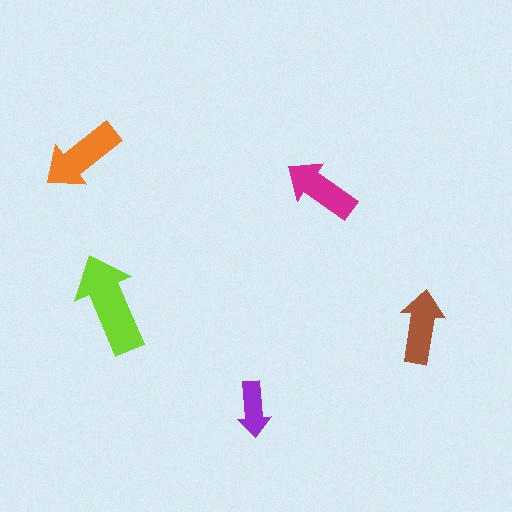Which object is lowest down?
The purple arrow is bottommost.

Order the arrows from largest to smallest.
the lime one, the orange one, the magenta one, the brown one, the purple one.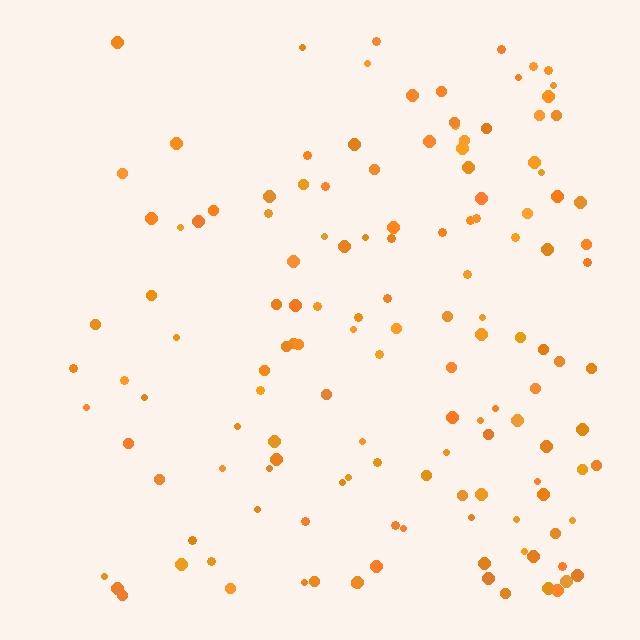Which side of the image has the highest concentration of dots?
The right.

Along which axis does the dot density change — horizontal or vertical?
Horizontal.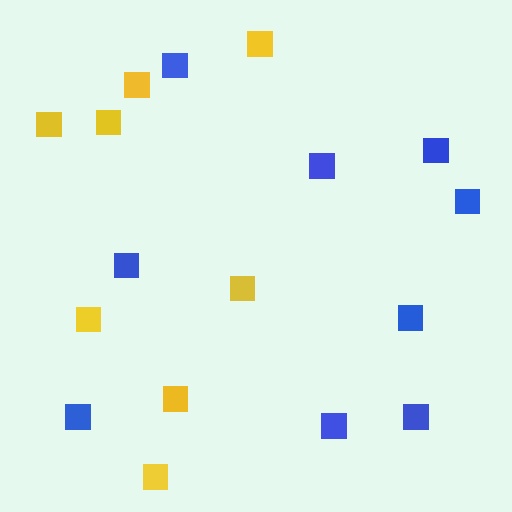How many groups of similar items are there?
There are 2 groups: one group of blue squares (9) and one group of yellow squares (8).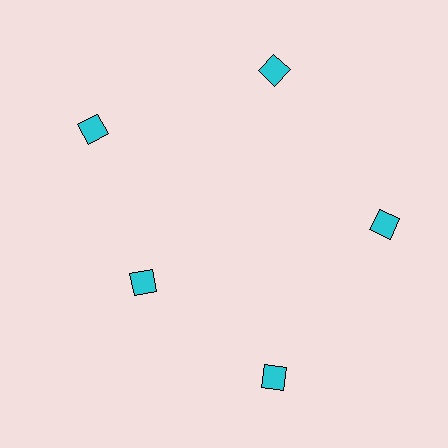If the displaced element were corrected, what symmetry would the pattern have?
It would have 5-fold rotational symmetry — the pattern would map onto itself every 72 degrees.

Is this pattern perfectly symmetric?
No. The 5 cyan diamonds are arranged in a ring, but one element near the 8 o'clock position is pulled inward toward the center, breaking the 5-fold rotational symmetry.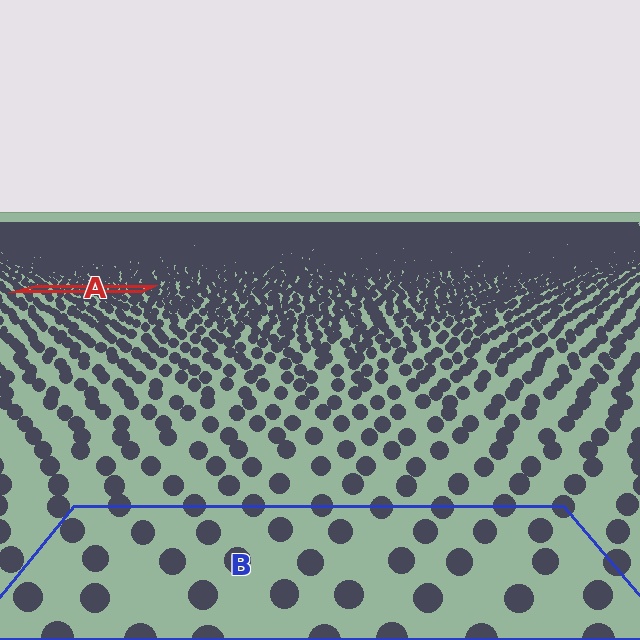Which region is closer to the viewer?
Region B is closer. The texture elements there are larger and more spread out.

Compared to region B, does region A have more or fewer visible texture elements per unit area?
Region A has more texture elements per unit area — they are packed more densely because it is farther away.